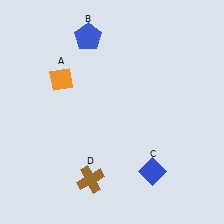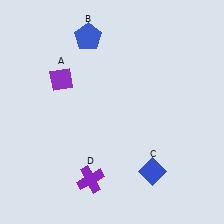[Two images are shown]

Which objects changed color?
A changed from orange to purple. D changed from brown to purple.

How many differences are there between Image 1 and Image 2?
There are 2 differences between the two images.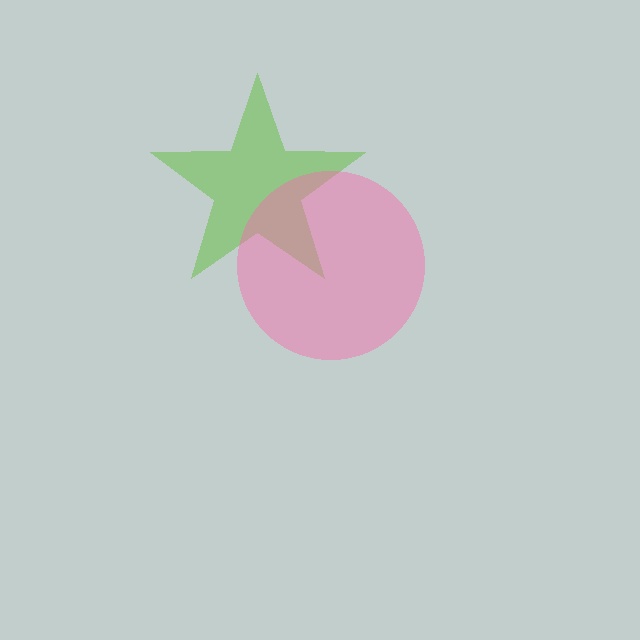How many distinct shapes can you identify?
There are 2 distinct shapes: a lime star, a pink circle.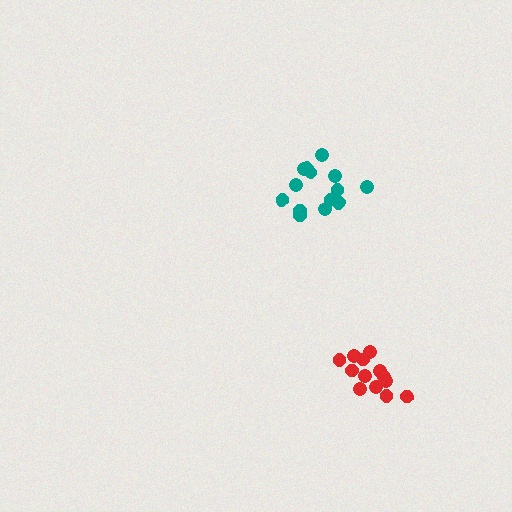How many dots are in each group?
Group 1: 13 dots, Group 2: 14 dots (27 total).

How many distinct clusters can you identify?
There are 2 distinct clusters.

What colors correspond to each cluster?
The clusters are colored: red, teal.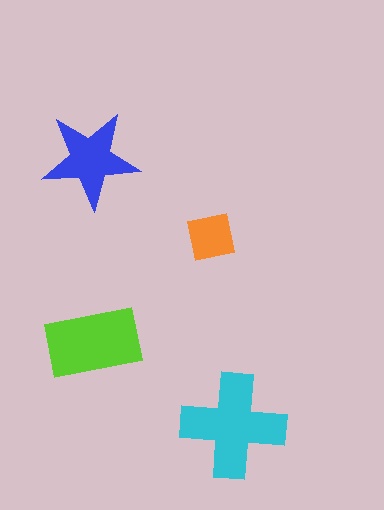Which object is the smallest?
The orange square.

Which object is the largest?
The cyan cross.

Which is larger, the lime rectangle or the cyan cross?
The cyan cross.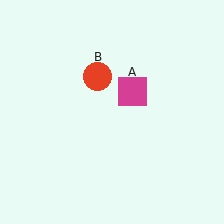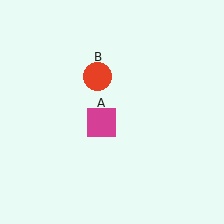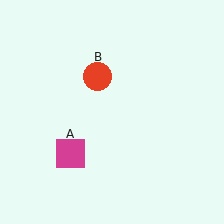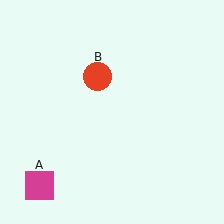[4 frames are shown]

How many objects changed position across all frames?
1 object changed position: magenta square (object A).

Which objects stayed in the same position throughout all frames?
Red circle (object B) remained stationary.